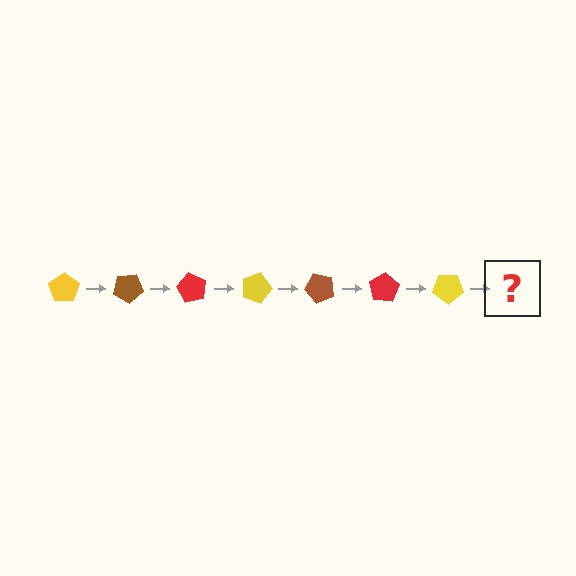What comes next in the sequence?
The next element should be a brown pentagon, rotated 210 degrees from the start.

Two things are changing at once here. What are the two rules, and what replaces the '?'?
The two rules are that it rotates 30 degrees each step and the color cycles through yellow, brown, and red. The '?' should be a brown pentagon, rotated 210 degrees from the start.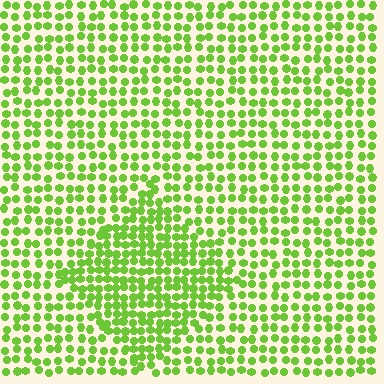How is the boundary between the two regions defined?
The boundary is defined by a change in element density (approximately 1.6x ratio). All elements are the same color, size, and shape.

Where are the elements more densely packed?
The elements are more densely packed inside the diamond boundary.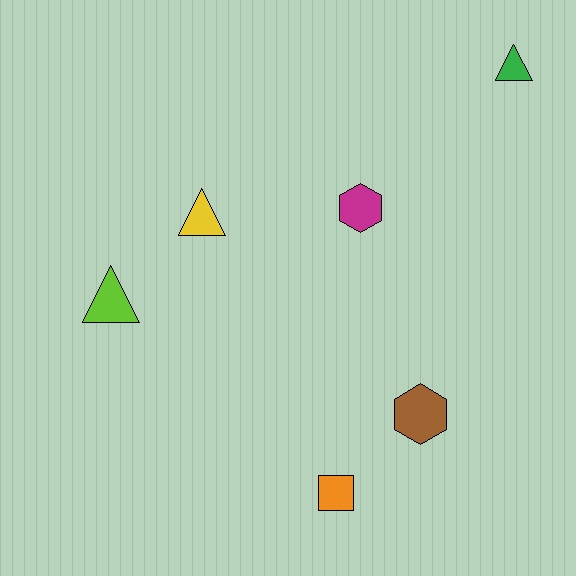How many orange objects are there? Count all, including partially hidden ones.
There is 1 orange object.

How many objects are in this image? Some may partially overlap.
There are 6 objects.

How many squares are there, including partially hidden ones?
There is 1 square.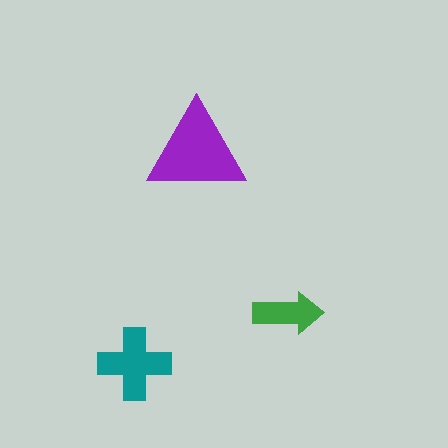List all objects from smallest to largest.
The green arrow, the teal cross, the purple triangle.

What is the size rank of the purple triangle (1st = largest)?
1st.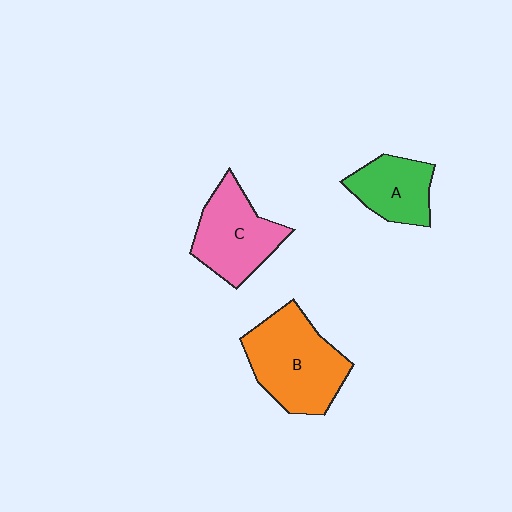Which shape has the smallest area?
Shape A (green).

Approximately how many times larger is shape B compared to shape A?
Approximately 1.7 times.